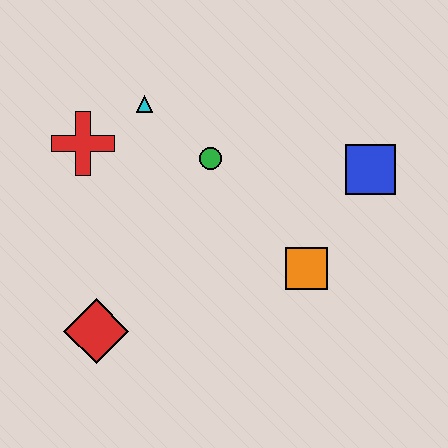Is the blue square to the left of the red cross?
No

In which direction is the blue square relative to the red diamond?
The blue square is to the right of the red diamond.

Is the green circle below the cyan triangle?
Yes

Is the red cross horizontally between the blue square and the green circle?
No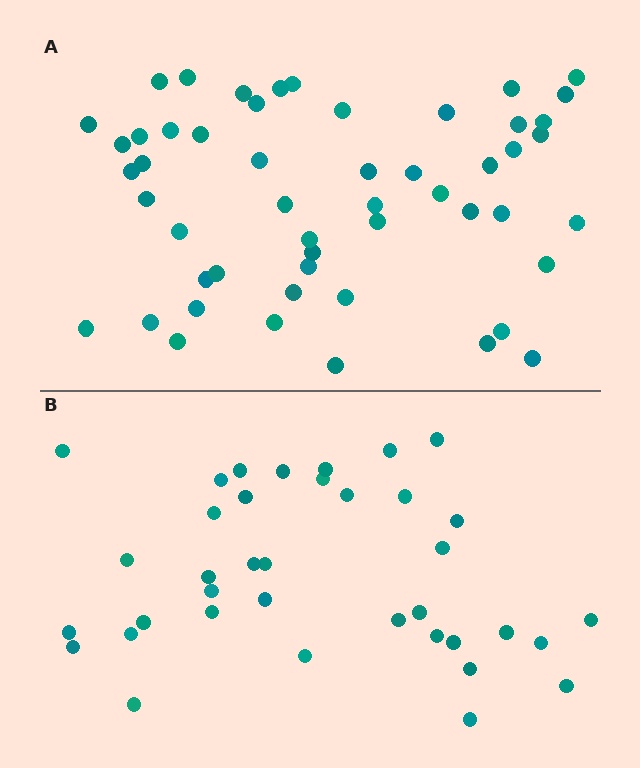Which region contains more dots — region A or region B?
Region A (the top region) has more dots.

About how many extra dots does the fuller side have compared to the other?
Region A has approximately 15 more dots than region B.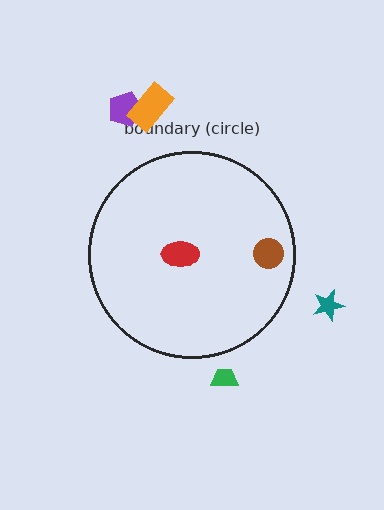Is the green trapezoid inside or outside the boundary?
Outside.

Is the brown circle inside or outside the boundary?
Inside.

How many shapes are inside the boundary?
2 inside, 4 outside.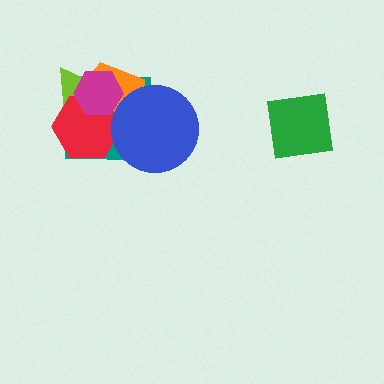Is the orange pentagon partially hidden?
Yes, it is partially covered by another shape.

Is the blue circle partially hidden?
No, no other shape covers it.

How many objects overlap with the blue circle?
4 objects overlap with the blue circle.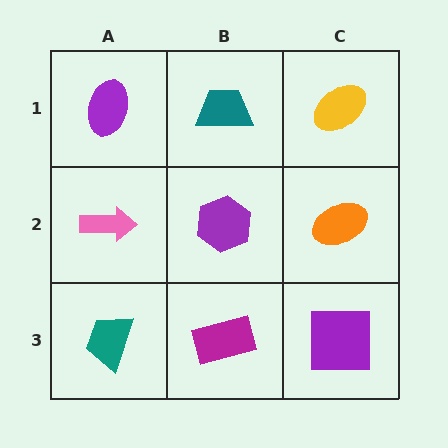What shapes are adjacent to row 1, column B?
A purple hexagon (row 2, column B), a purple ellipse (row 1, column A), a yellow ellipse (row 1, column C).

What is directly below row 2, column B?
A magenta rectangle.